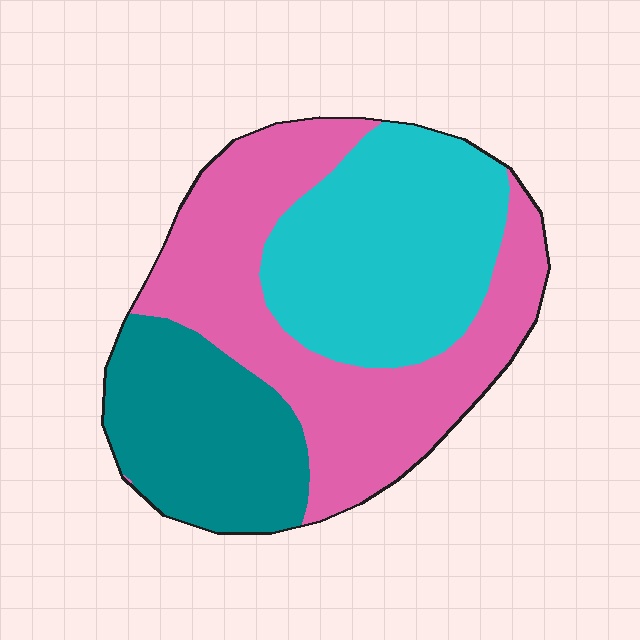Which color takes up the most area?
Pink, at roughly 45%.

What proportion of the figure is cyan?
Cyan covers about 35% of the figure.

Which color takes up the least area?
Teal, at roughly 25%.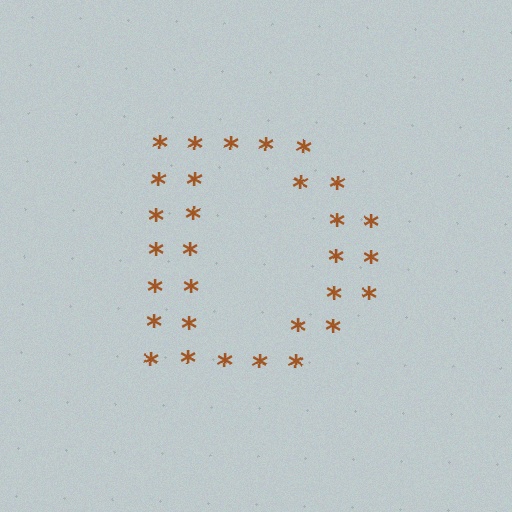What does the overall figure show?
The overall figure shows the letter D.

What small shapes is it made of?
It is made of small asterisks.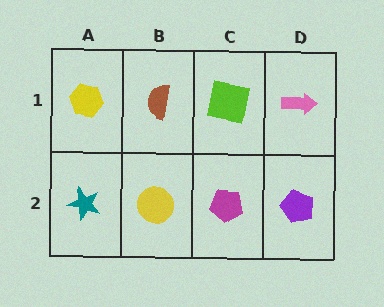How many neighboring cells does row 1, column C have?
3.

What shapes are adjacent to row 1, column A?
A teal star (row 2, column A), a brown semicircle (row 1, column B).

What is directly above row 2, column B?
A brown semicircle.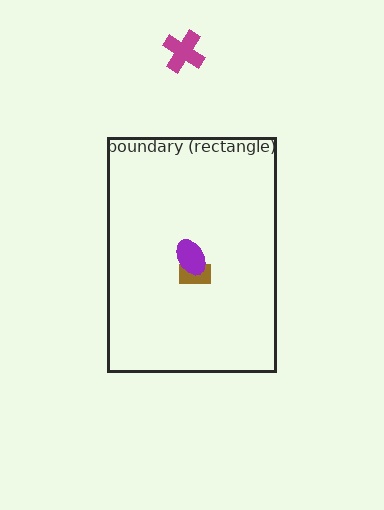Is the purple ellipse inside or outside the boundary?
Inside.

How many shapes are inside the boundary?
2 inside, 1 outside.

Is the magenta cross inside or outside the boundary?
Outside.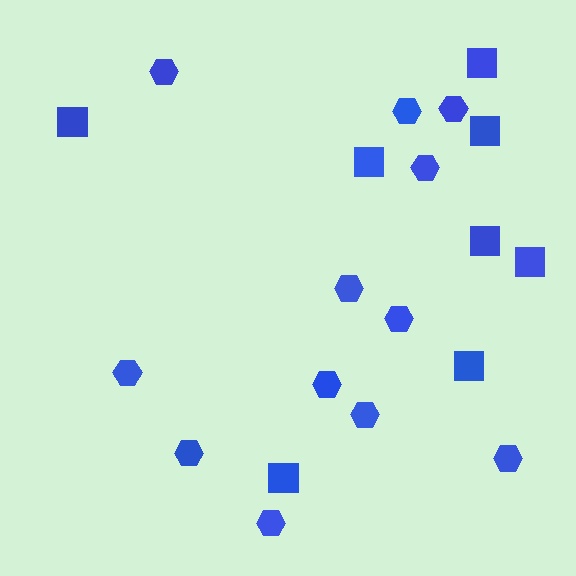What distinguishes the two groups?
There are 2 groups: one group of hexagons (12) and one group of squares (8).